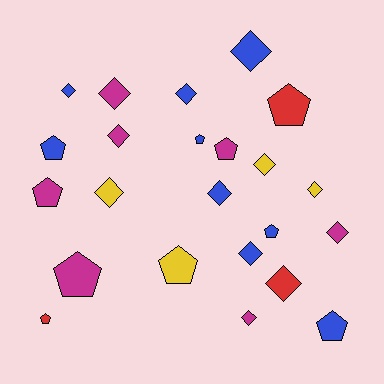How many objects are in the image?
There are 23 objects.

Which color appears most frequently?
Blue, with 9 objects.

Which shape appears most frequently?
Diamond, with 13 objects.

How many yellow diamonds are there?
There are 3 yellow diamonds.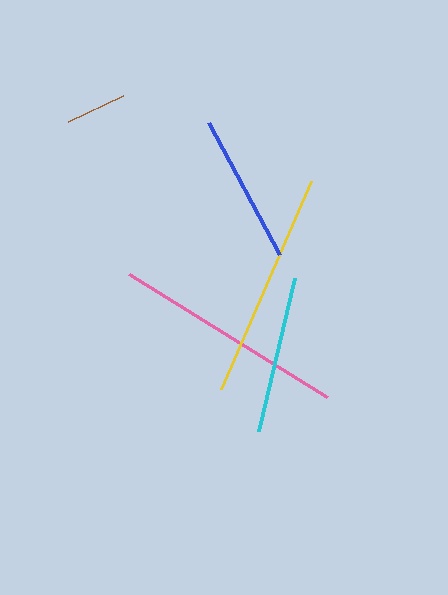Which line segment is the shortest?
The brown line is the shortest at approximately 61 pixels.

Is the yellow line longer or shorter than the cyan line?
The yellow line is longer than the cyan line.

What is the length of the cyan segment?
The cyan segment is approximately 157 pixels long.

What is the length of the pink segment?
The pink segment is approximately 233 pixels long.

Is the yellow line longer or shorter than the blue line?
The yellow line is longer than the blue line.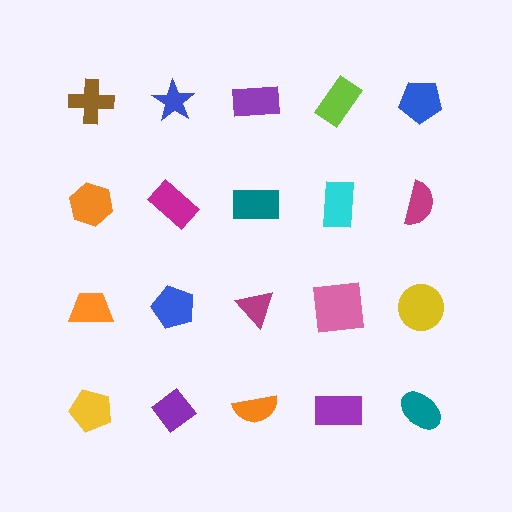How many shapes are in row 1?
5 shapes.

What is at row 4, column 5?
A teal ellipse.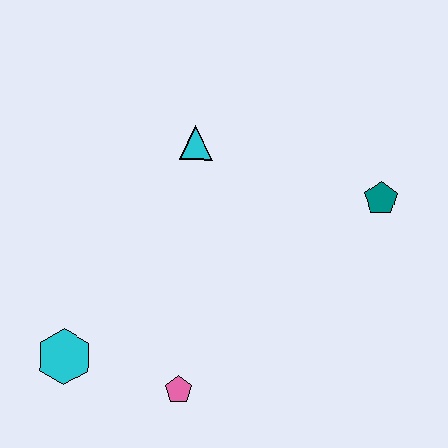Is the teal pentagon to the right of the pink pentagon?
Yes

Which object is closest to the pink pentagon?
The cyan hexagon is closest to the pink pentagon.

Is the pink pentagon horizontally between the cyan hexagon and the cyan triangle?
Yes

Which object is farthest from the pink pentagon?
The teal pentagon is farthest from the pink pentagon.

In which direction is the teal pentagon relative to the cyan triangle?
The teal pentagon is to the right of the cyan triangle.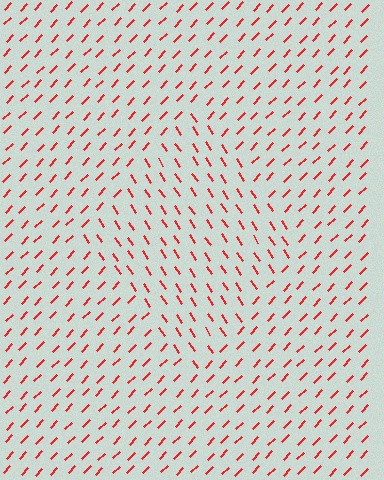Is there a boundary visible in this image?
Yes, there is a texture boundary formed by a change in line orientation.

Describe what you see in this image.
The image is filled with small red line segments. A diamond region in the image has lines oriented differently from the surrounding lines, creating a visible texture boundary.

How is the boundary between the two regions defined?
The boundary is defined purely by a change in line orientation (approximately 78 degrees difference). All lines are the same color and thickness.